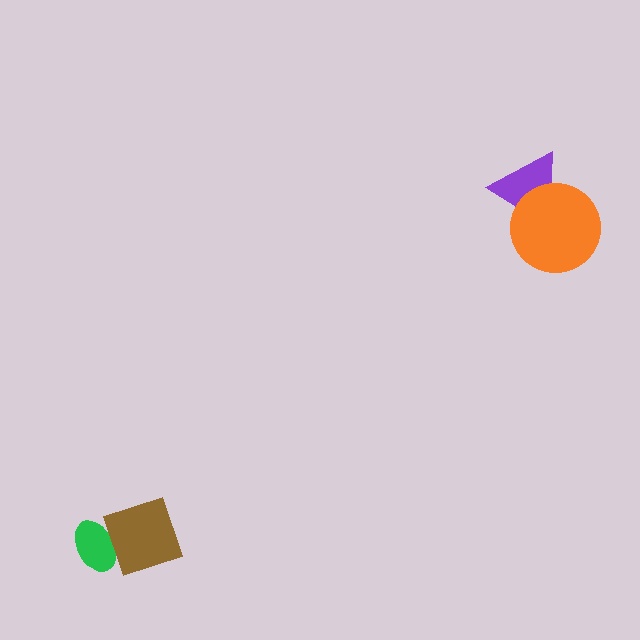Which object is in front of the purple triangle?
The orange circle is in front of the purple triangle.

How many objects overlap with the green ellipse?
1 object overlaps with the green ellipse.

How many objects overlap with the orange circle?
1 object overlaps with the orange circle.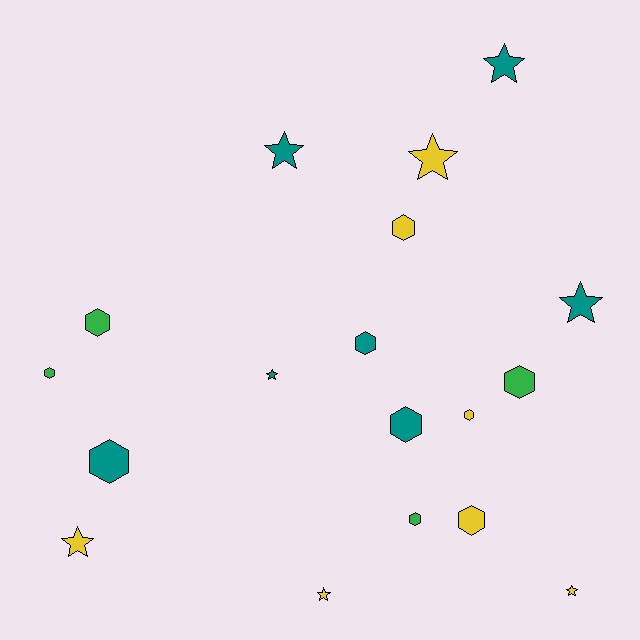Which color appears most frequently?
Teal, with 7 objects.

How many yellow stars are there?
There are 4 yellow stars.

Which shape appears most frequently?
Hexagon, with 10 objects.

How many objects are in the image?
There are 18 objects.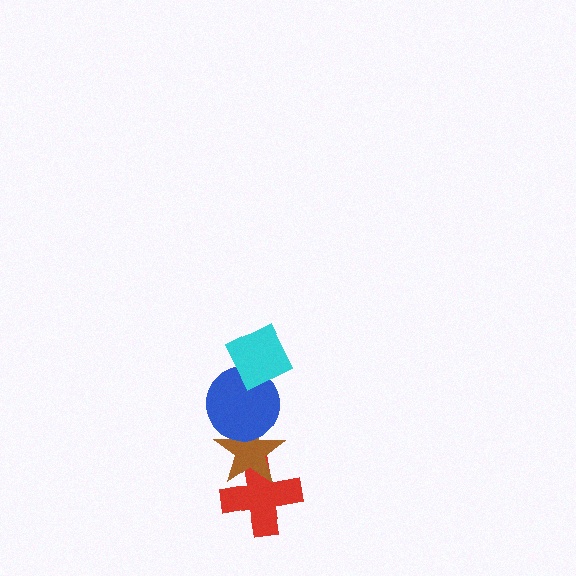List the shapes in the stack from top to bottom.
From top to bottom: the cyan diamond, the blue circle, the brown star, the red cross.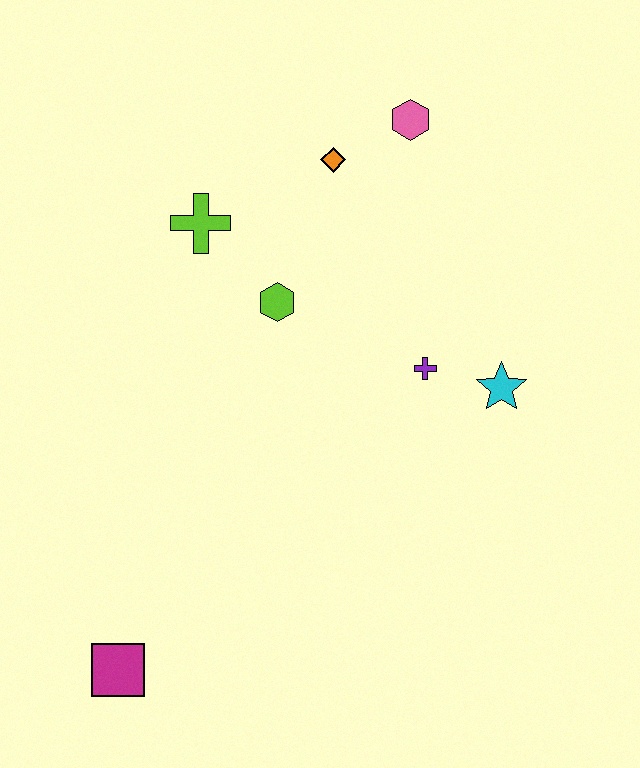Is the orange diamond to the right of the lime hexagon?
Yes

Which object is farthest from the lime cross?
The magenta square is farthest from the lime cross.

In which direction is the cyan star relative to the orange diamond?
The cyan star is below the orange diamond.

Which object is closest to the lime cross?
The lime hexagon is closest to the lime cross.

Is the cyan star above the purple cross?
No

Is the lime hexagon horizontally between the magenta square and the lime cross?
No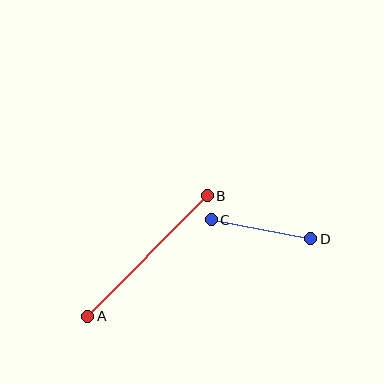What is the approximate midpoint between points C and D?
The midpoint is at approximately (261, 229) pixels.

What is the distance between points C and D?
The distance is approximately 101 pixels.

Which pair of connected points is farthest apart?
Points A and B are farthest apart.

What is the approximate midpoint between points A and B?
The midpoint is at approximately (148, 256) pixels.